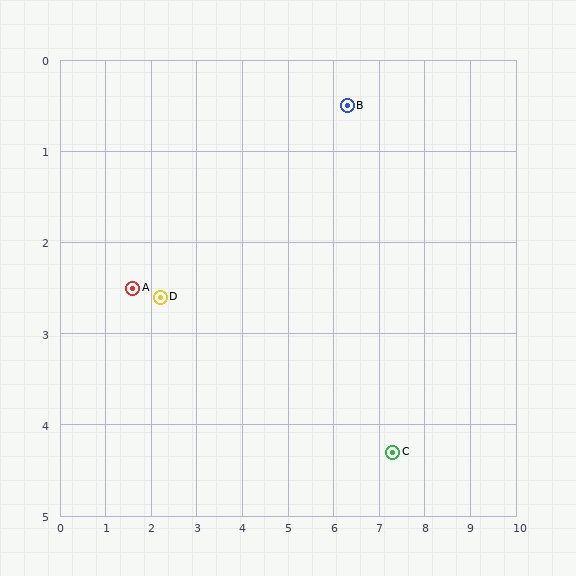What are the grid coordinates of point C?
Point C is at approximately (7.3, 4.3).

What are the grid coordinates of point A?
Point A is at approximately (1.6, 2.5).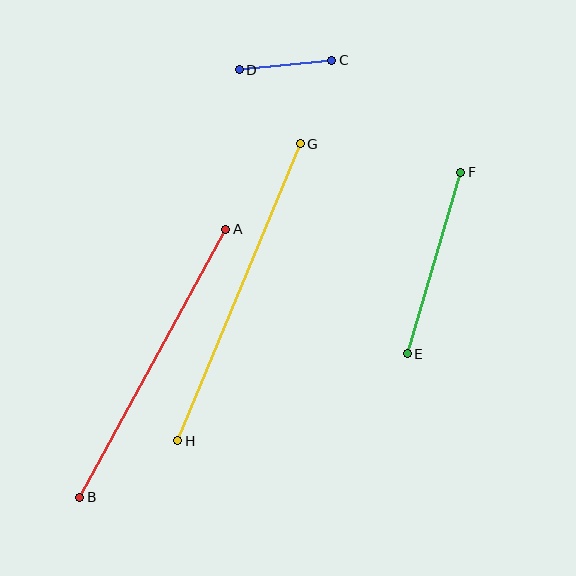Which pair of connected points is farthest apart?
Points G and H are farthest apart.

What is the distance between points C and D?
The distance is approximately 93 pixels.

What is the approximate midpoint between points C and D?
The midpoint is at approximately (285, 65) pixels.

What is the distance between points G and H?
The distance is approximately 321 pixels.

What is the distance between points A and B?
The distance is approximately 305 pixels.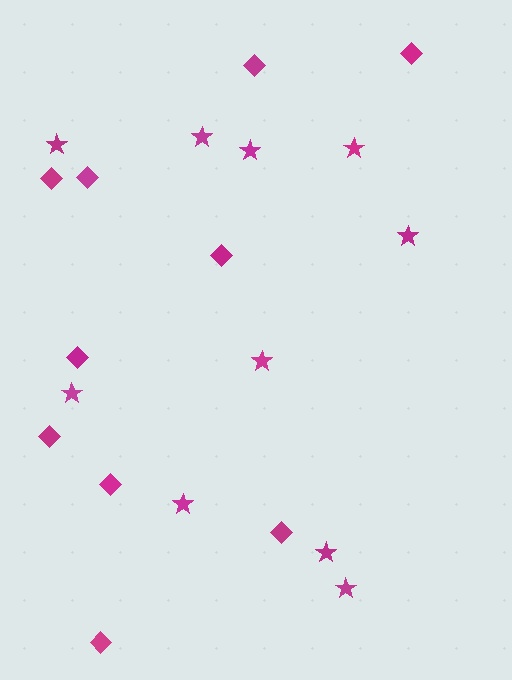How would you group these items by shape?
There are 2 groups: one group of stars (10) and one group of diamonds (10).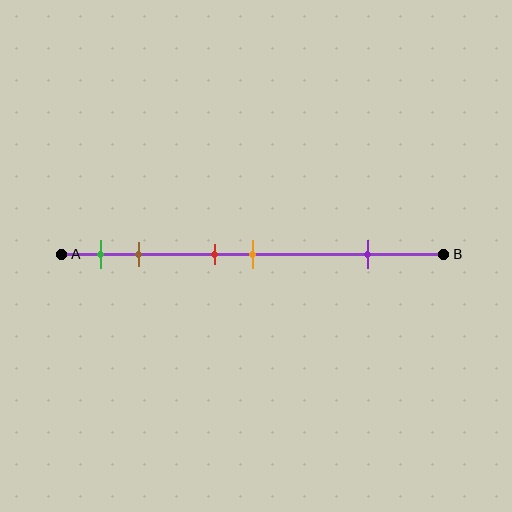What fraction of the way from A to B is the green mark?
The green mark is approximately 10% (0.1) of the way from A to B.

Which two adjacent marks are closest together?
The red and orange marks are the closest adjacent pair.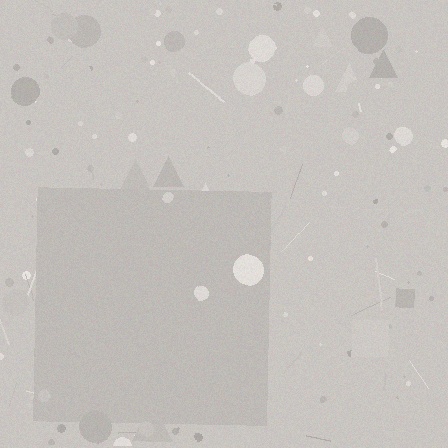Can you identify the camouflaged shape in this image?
The camouflaged shape is a square.